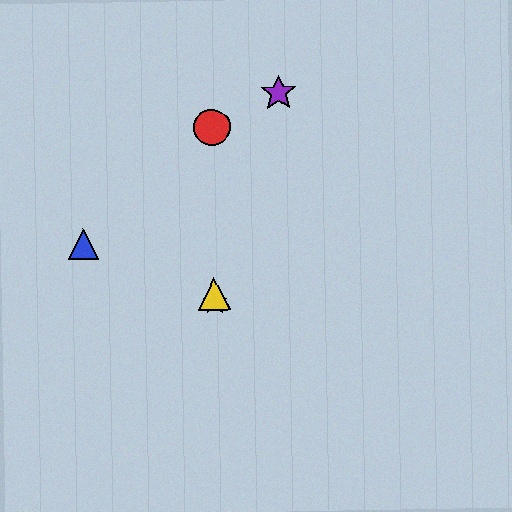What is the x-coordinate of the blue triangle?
The blue triangle is at x≈84.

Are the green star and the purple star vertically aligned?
No, the green star is at x≈215 and the purple star is at x≈279.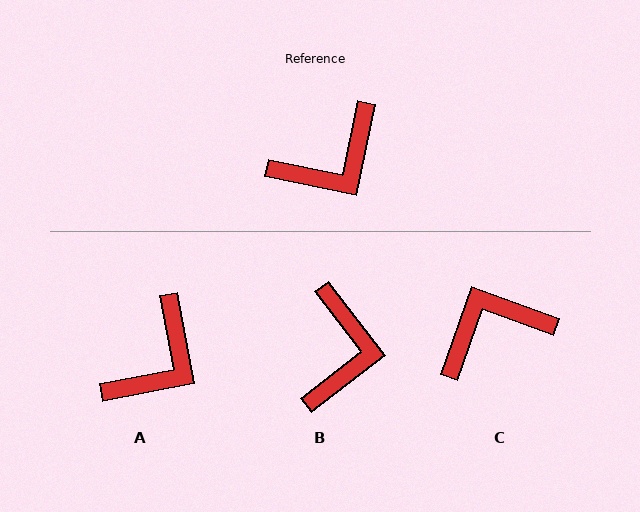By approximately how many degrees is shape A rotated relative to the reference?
Approximately 22 degrees counter-clockwise.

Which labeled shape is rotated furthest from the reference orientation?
C, about 172 degrees away.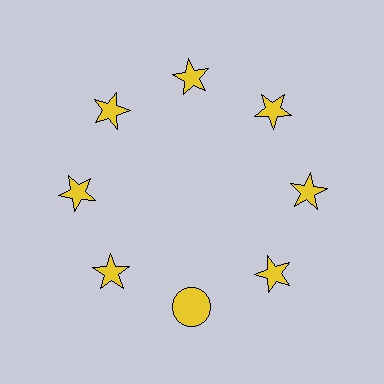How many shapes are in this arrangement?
There are 8 shapes arranged in a ring pattern.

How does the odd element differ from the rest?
It has a different shape: circle instead of star.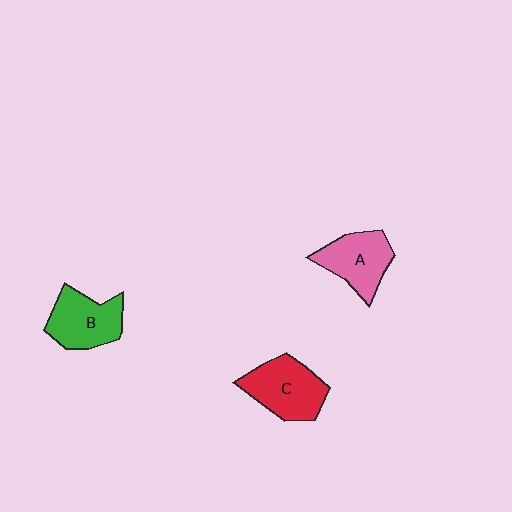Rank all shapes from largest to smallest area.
From largest to smallest: C (red), B (green), A (pink).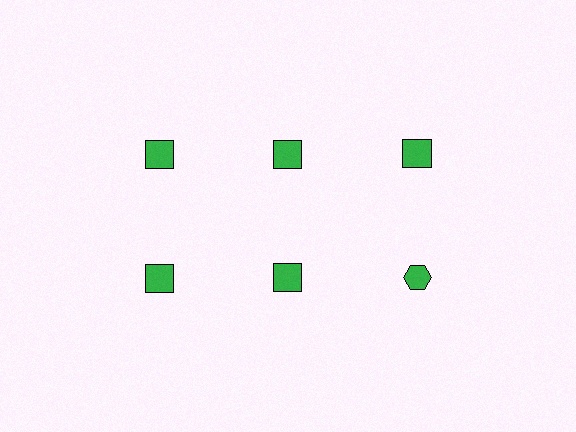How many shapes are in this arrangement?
There are 6 shapes arranged in a grid pattern.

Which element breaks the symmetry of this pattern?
The green hexagon in the second row, center column breaks the symmetry. All other shapes are green squares.